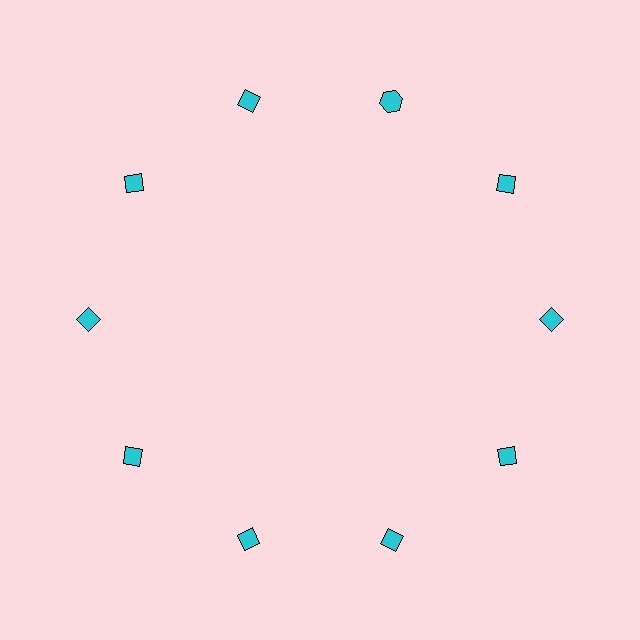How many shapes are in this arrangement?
There are 10 shapes arranged in a ring pattern.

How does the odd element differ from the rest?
It has a different shape: hexagon instead of diamond.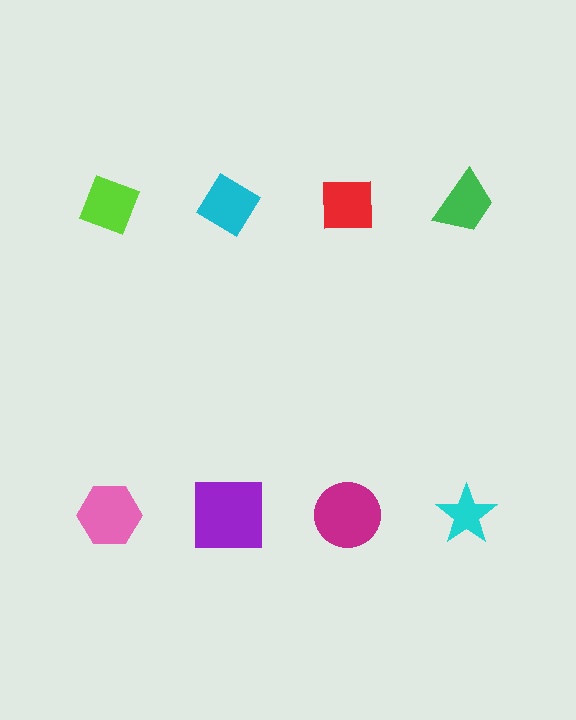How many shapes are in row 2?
4 shapes.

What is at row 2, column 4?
A cyan star.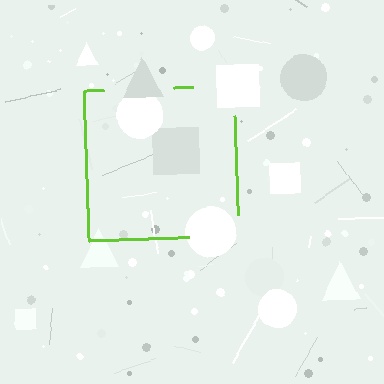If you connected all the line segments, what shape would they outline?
They would outline a square.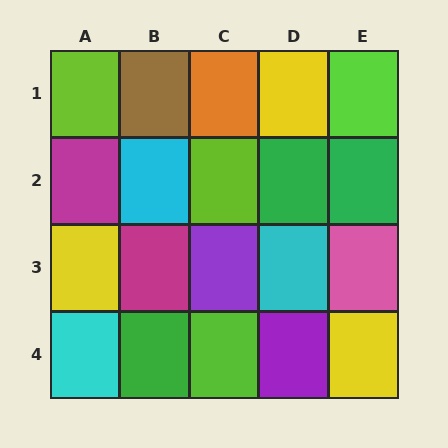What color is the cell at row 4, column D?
Purple.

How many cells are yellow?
3 cells are yellow.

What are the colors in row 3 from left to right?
Yellow, magenta, purple, cyan, pink.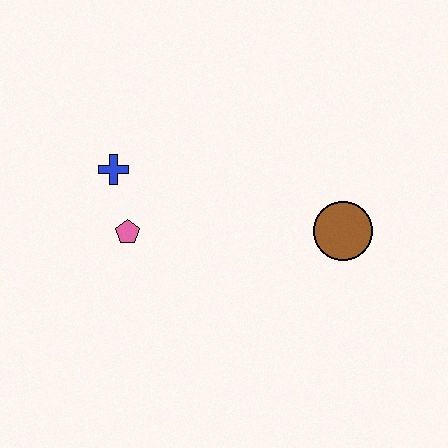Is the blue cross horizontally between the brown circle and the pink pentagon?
No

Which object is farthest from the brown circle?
The blue cross is farthest from the brown circle.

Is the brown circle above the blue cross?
No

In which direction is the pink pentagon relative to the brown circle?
The pink pentagon is to the left of the brown circle.